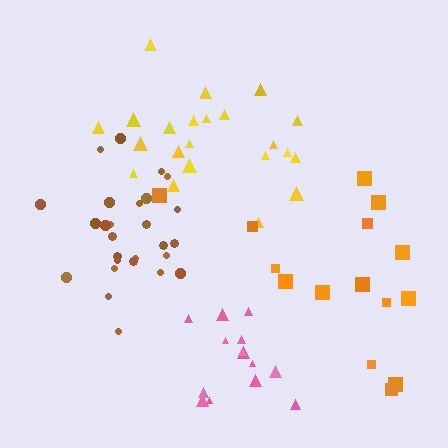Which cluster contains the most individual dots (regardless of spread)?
Brown (27).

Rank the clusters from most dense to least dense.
pink, brown, yellow, orange.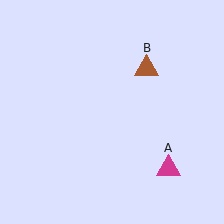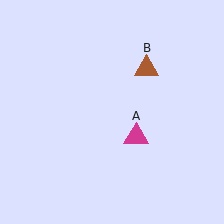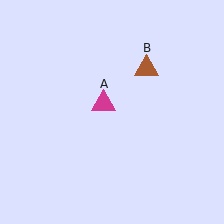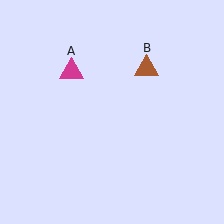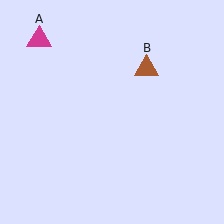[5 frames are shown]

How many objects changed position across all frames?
1 object changed position: magenta triangle (object A).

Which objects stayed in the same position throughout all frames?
Brown triangle (object B) remained stationary.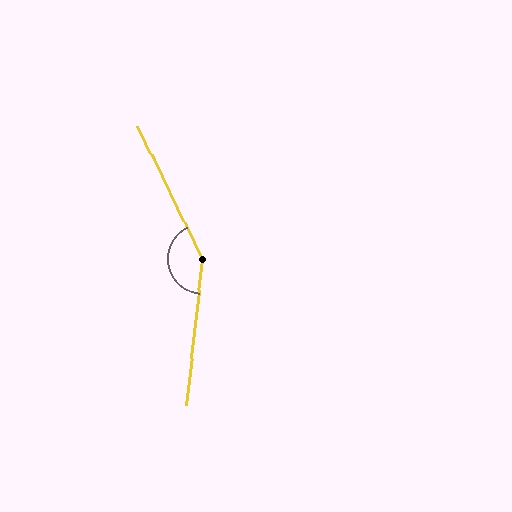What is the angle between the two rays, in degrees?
Approximately 147 degrees.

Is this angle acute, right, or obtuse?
It is obtuse.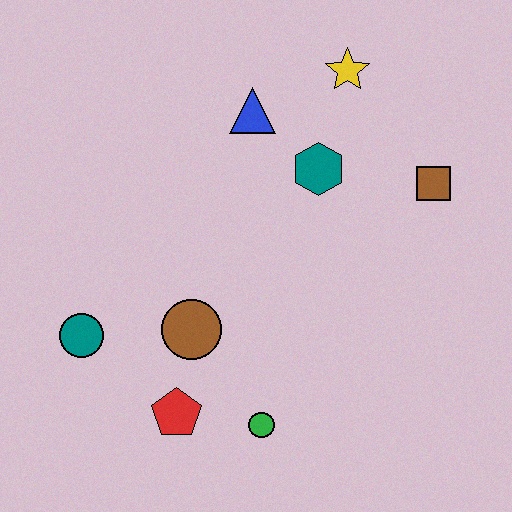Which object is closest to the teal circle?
The brown circle is closest to the teal circle.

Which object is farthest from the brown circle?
The yellow star is farthest from the brown circle.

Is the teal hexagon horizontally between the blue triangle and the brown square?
Yes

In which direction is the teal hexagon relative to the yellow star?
The teal hexagon is below the yellow star.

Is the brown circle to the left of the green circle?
Yes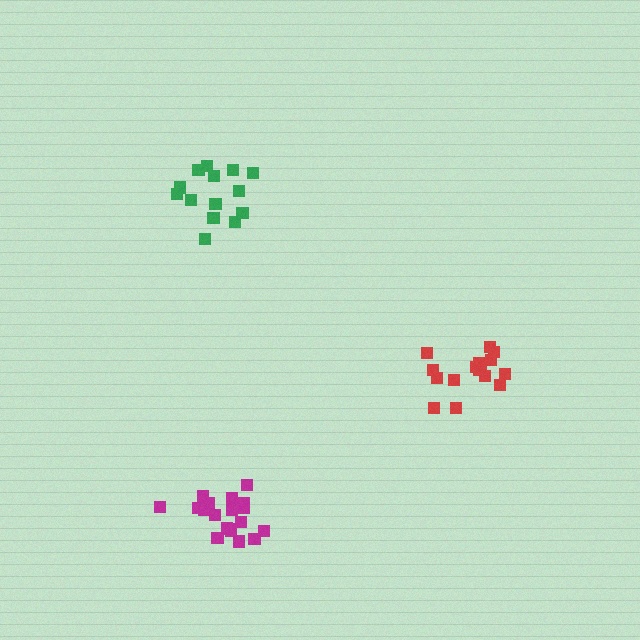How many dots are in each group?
Group 1: 16 dots, Group 2: 14 dots, Group 3: 19 dots (49 total).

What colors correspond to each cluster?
The clusters are colored: red, green, magenta.